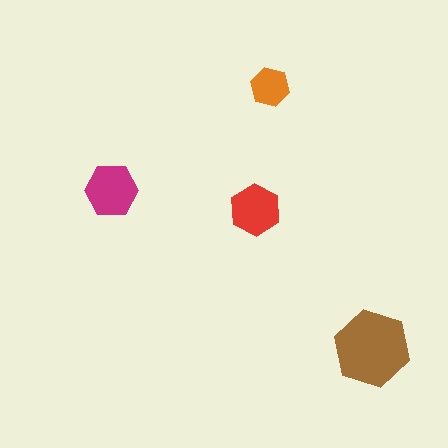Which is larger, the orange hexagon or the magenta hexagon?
The magenta one.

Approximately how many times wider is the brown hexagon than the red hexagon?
About 1.5 times wider.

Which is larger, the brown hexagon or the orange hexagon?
The brown one.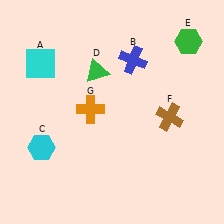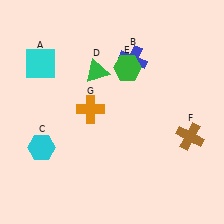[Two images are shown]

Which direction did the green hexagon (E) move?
The green hexagon (E) moved left.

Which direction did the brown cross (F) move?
The brown cross (F) moved right.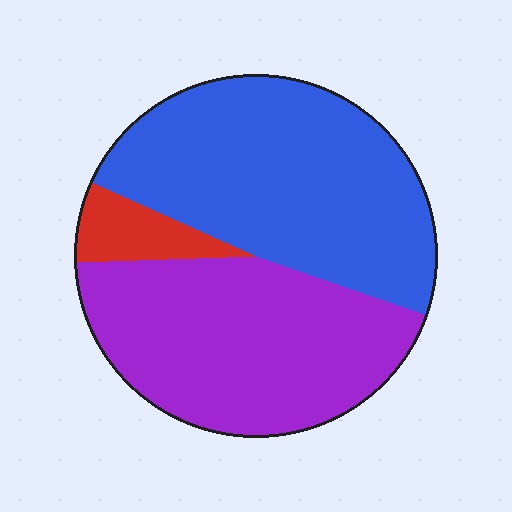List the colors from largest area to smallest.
From largest to smallest: blue, purple, red.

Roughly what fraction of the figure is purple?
Purple covers 44% of the figure.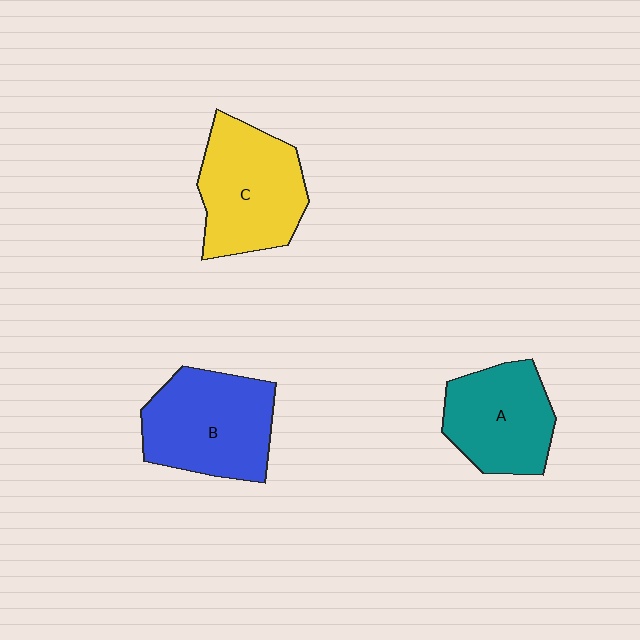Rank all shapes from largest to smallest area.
From largest to smallest: B (blue), C (yellow), A (teal).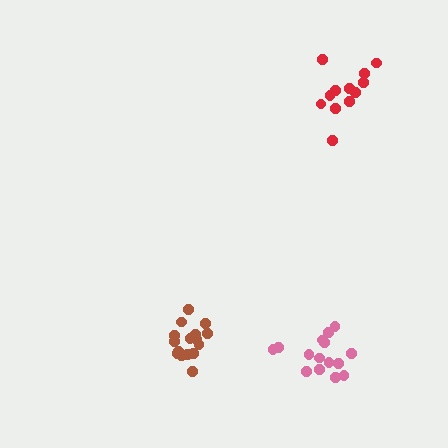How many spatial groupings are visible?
There are 3 spatial groupings.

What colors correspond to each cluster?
The clusters are colored: brown, pink, red.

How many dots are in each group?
Group 1: 16 dots, Group 2: 15 dots, Group 3: 12 dots (43 total).